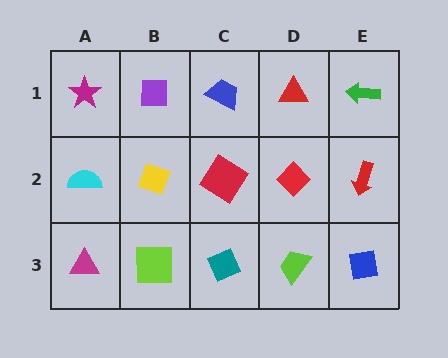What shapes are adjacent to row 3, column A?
A cyan semicircle (row 2, column A), a lime square (row 3, column B).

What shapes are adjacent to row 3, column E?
A red arrow (row 2, column E), a lime trapezoid (row 3, column D).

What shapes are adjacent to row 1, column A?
A cyan semicircle (row 2, column A), a purple square (row 1, column B).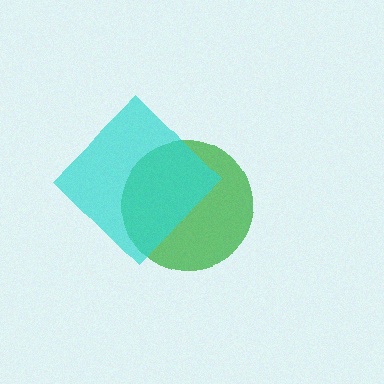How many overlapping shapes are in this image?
There are 2 overlapping shapes in the image.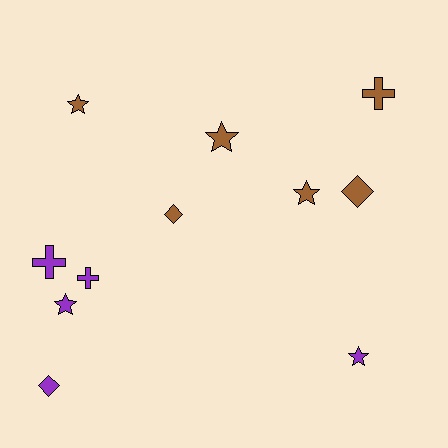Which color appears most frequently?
Brown, with 6 objects.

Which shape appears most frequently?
Star, with 5 objects.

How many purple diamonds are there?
There is 1 purple diamond.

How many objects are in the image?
There are 11 objects.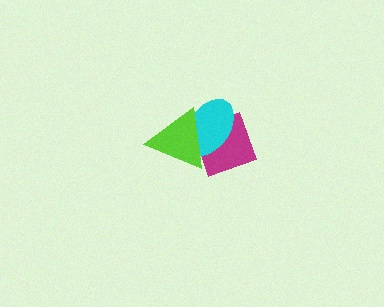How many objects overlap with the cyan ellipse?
2 objects overlap with the cyan ellipse.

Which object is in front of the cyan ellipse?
The lime triangle is in front of the cyan ellipse.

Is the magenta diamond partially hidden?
Yes, it is partially covered by another shape.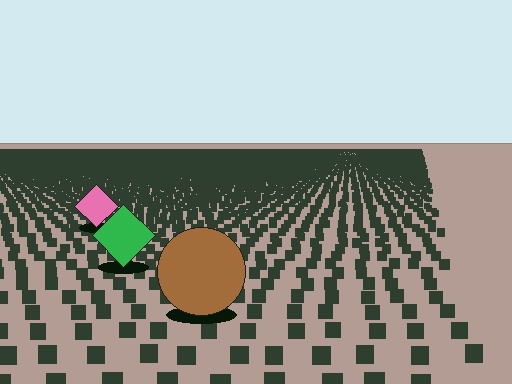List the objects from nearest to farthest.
From nearest to farthest: the brown circle, the green diamond, the pink diamond.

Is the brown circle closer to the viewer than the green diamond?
Yes. The brown circle is closer — you can tell from the texture gradient: the ground texture is coarser near it.